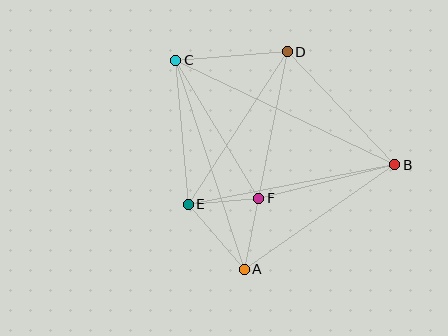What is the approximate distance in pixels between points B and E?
The distance between B and E is approximately 210 pixels.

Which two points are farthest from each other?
Points B and C are farthest from each other.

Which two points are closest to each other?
Points E and F are closest to each other.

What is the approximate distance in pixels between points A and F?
The distance between A and F is approximately 73 pixels.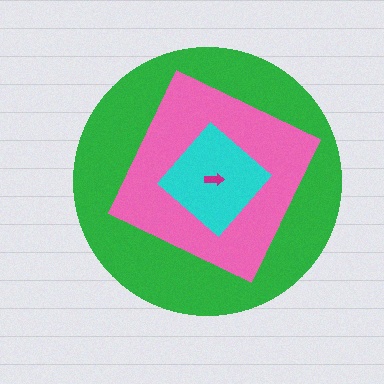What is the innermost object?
The magenta arrow.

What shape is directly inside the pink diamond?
The cyan diamond.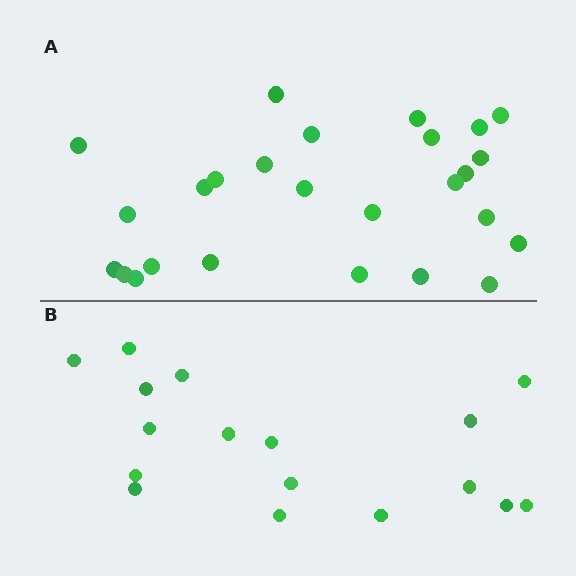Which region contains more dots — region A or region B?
Region A (the top region) has more dots.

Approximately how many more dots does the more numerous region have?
Region A has roughly 8 or so more dots than region B.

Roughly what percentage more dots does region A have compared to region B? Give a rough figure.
About 55% more.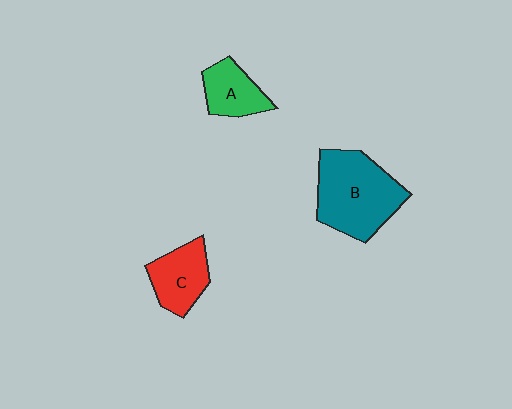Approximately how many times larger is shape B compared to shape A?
Approximately 2.1 times.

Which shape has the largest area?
Shape B (teal).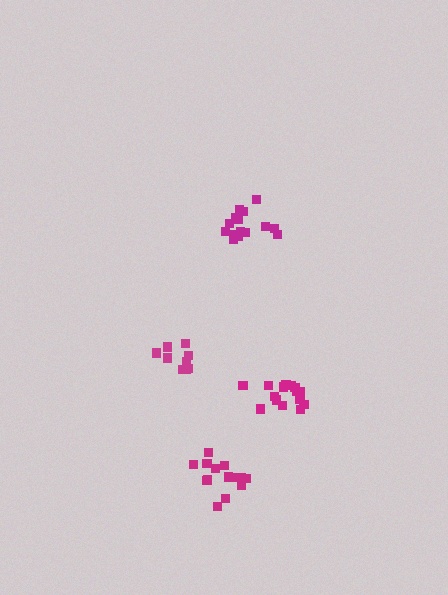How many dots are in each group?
Group 1: 10 dots, Group 2: 15 dots, Group 3: 15 dots, Group 4: 15 dots (55 total).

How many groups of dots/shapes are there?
There are 4 groups.